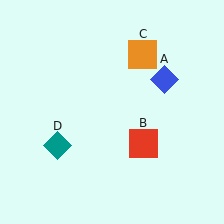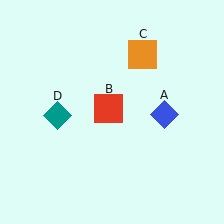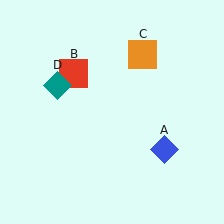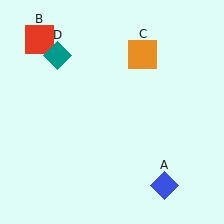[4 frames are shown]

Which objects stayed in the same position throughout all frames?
Orange square (object C) remained stationary.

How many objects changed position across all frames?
3 objects changed position: blue diamond (object A), red square (object B), teal diamond (object D).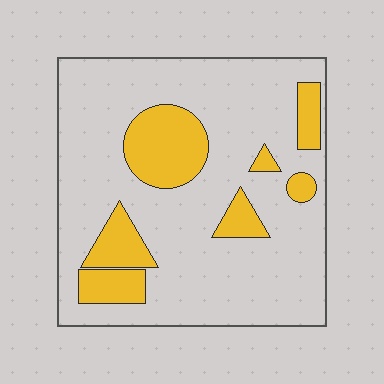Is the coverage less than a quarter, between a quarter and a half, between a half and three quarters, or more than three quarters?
Less than a quarter.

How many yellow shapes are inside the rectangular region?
7.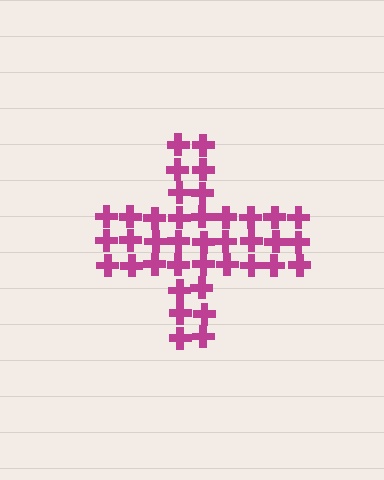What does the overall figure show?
The overall figure shows a cross.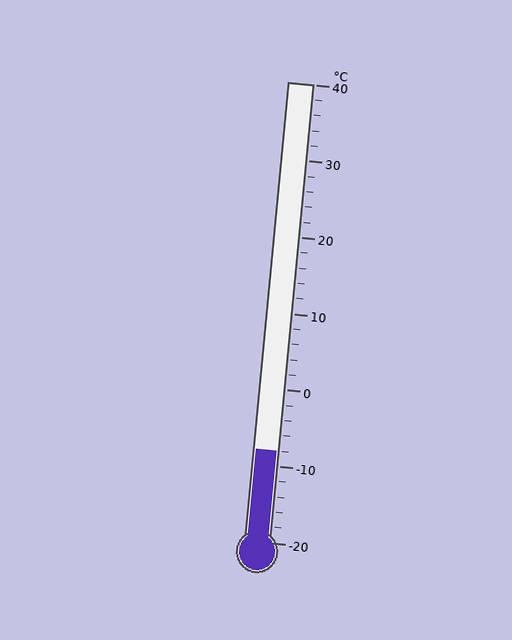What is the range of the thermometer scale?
The thermometer scale ranges from -20°C to 40°C.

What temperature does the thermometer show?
The thermometer shows approximately -8°C.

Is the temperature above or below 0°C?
The temperature is below 0°C.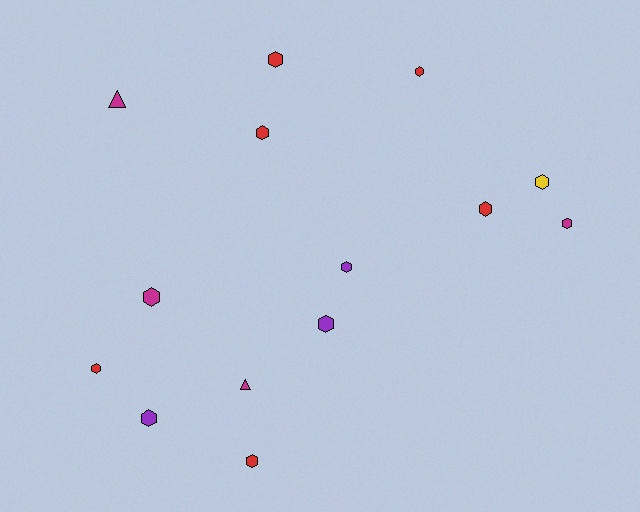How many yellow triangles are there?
There are no yellow triangles.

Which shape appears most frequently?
Hexagon, with 12 objects.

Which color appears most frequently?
Red, with 6 objects.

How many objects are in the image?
There are 14 objects.